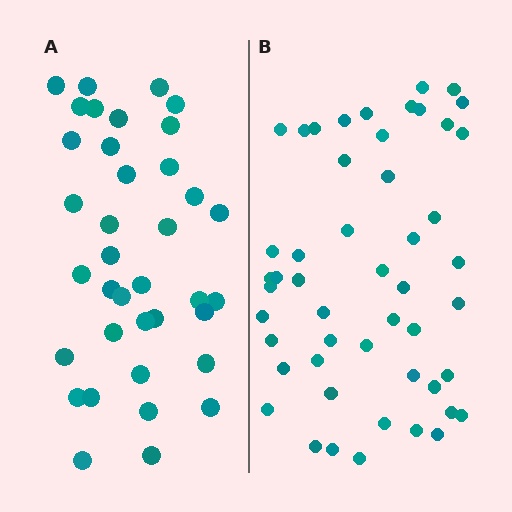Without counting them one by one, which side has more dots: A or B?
Region B (the right region) has more dots.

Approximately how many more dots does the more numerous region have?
Region B has approximately 15 more dots than region A.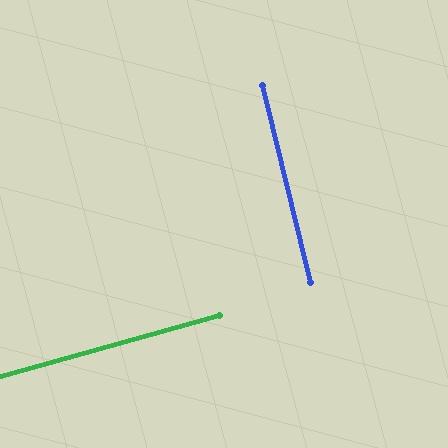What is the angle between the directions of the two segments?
Approximately 88 degrees.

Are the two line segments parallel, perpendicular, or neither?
Perpendicular — they meet at approximately 88°.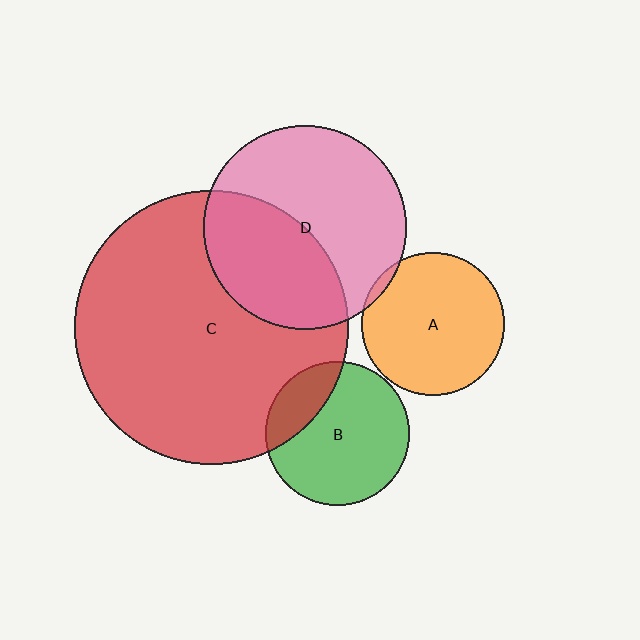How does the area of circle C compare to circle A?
Approximately 3.7 times.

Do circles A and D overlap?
Yes.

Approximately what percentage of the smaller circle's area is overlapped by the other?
Approximately 5%.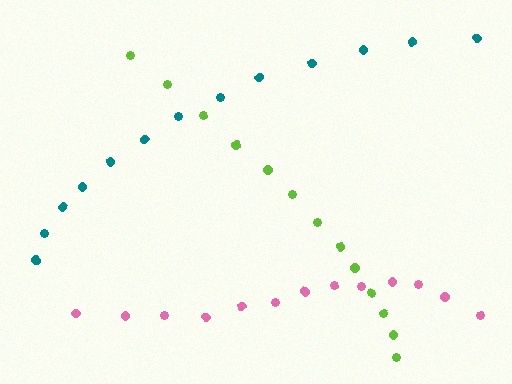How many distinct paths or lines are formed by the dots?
There are 3 distinct paths.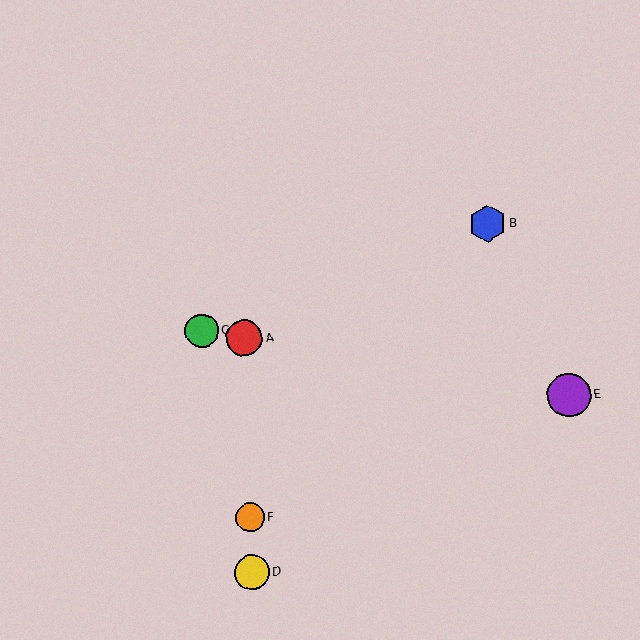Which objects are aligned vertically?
Objects A, D, F are aligned vertically.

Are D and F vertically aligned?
Yes, both are at x≈252.